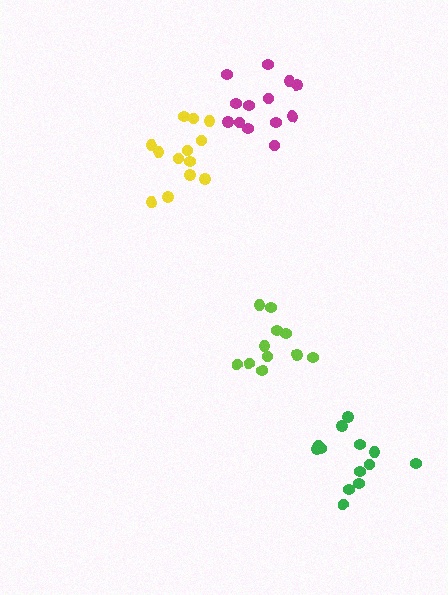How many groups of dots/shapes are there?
There are 4 groups.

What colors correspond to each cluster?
The clusters are colored: green, lime, yellow, magenta.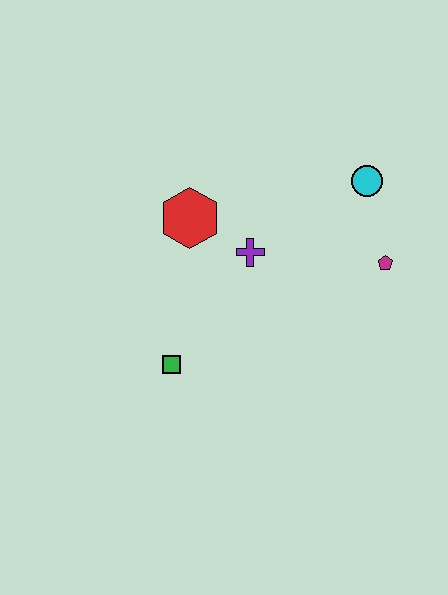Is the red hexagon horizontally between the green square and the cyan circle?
Yes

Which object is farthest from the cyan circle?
The green square is farthest from the cyan circle.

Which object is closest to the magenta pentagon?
The cyan circle is closest to the magenta pentagon.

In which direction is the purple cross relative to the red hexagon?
The purple cross is to the right of the red hexagon.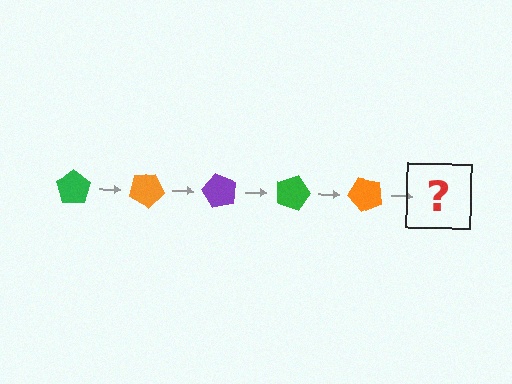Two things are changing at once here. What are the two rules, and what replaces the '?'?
The two rules are that it rotates 30 degrees each step and the color cycles through green, orange, and purple. The '?' should be a purple pentagon, rotated 150 degrees from the start.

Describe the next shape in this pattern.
It should be a purple pentagon, rotated 150 degrees from the start.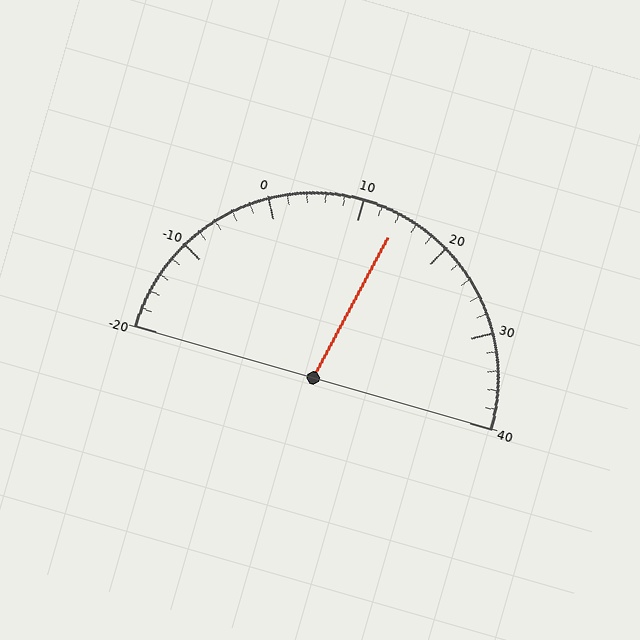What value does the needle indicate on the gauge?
The needle indicates approximately 14.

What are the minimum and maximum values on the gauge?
The gauge ranges from -20 to 40.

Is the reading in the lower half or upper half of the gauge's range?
The reading is in the upper half of the range (-20 to 40).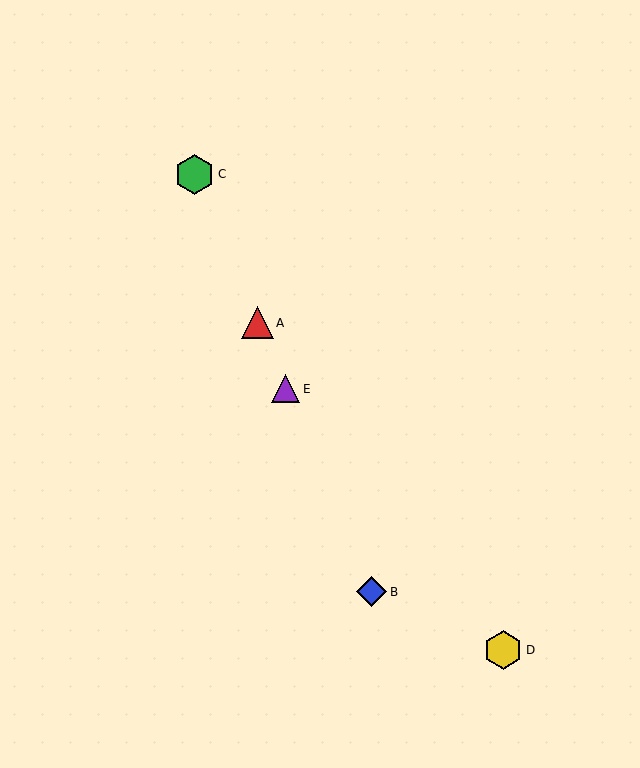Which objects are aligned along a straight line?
Objects A, B, C, E are aligned along a straight line.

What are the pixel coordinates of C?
Object C is at (195, 174).